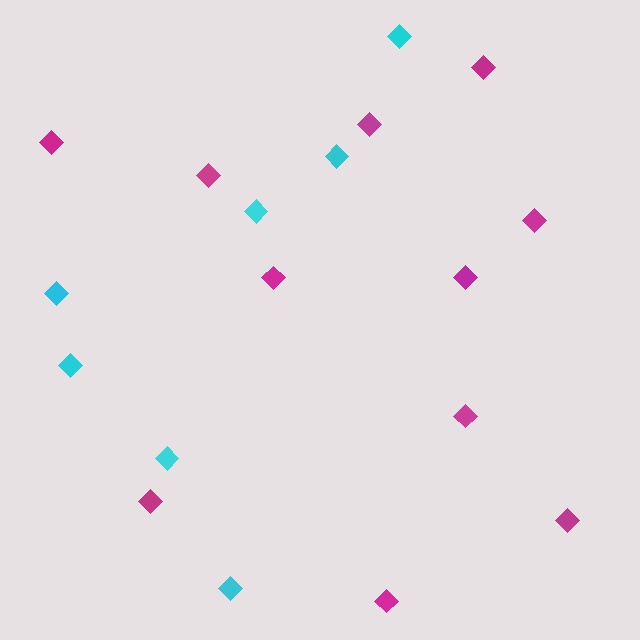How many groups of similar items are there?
There are 2 groups: one group of magenta diamonds (11) and one group of cyan diamonds (7).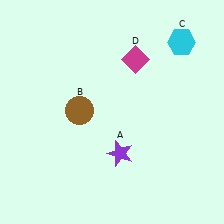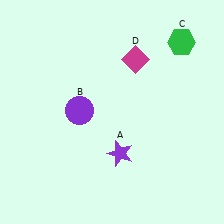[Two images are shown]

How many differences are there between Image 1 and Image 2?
There are 2 differences between the two images.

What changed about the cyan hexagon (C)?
In Image 1, C is cyan. In Image 2, it changed to green.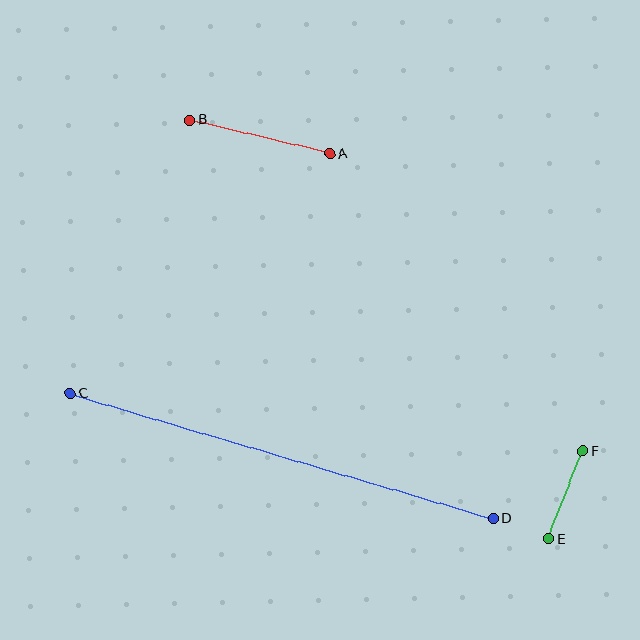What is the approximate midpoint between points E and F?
The midpoint is at approximately (565, 495) pixels.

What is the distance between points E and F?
The distance is approximately 94 pixels.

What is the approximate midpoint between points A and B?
The midpoint is at approximately (260, 137) pixels.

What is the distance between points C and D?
The distance is approximately 441 pixels.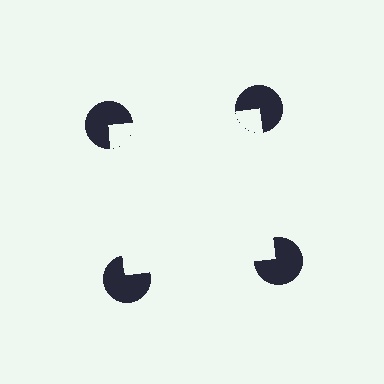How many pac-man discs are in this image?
There are 4 — one at each vertex of the illusory square.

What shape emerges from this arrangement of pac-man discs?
An illusory square — its edges are inferred from the aligned wedge cuts in the pac-man discs, not physically drawn.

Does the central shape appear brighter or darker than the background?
It typically appears slightly brighter than the background, even though no actual brightness change is drawn.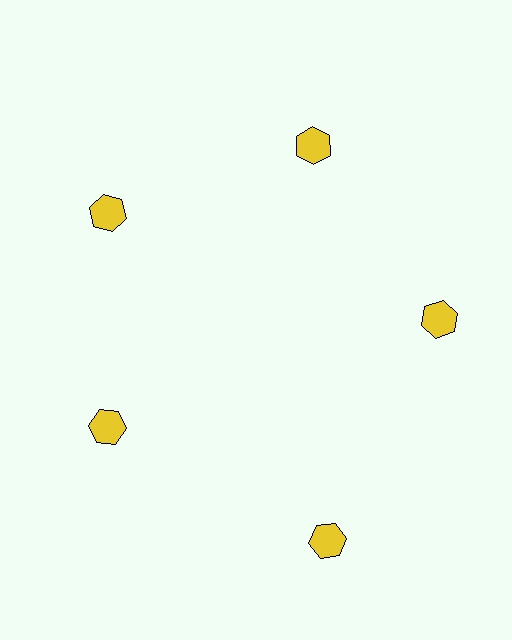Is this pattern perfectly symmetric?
No. The 5 yellow hexagons are arranged in a ring, but one element near the 5 o'clock position is pushed outward from the center, breaking the 5-fold rotational symmetry.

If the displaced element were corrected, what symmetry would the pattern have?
It would have 5-fold rotational symmetry — the pattern would map onto itself every 72 degrees.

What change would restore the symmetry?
The symmetry would be restored by moving it inward, back onto the ring so that all 5 hexagons sit at equal angles and equal distance from the center.